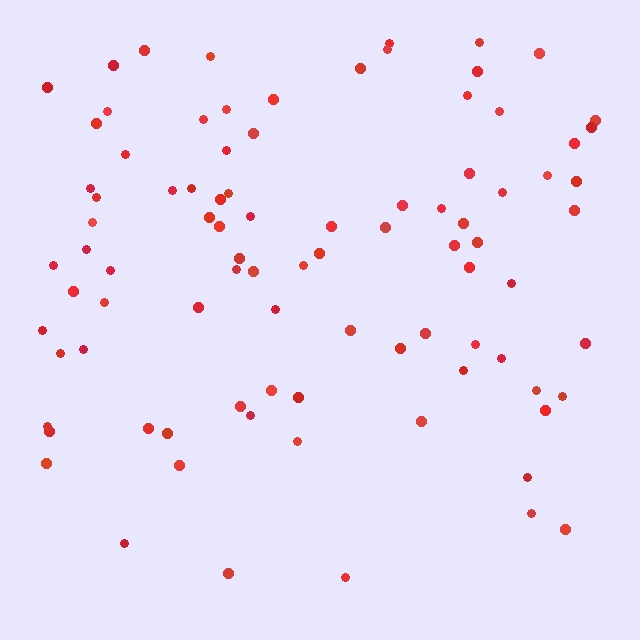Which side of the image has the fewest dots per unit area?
The bottom.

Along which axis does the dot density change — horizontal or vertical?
Vertical.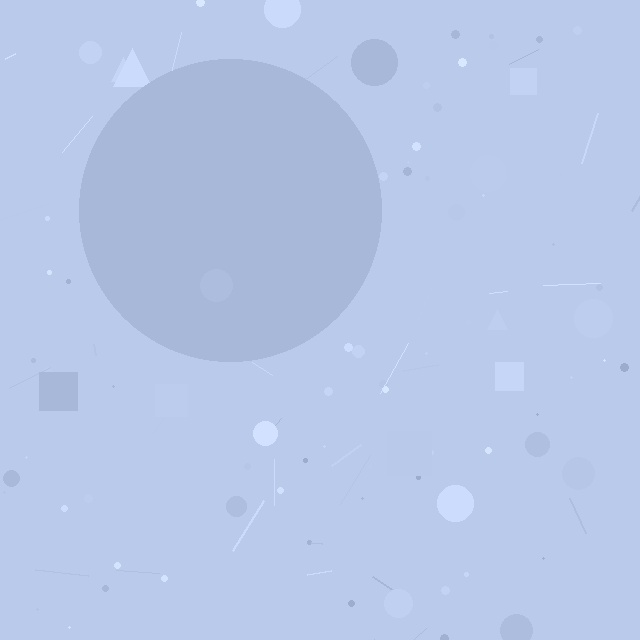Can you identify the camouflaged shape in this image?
The camouflaged shape is a circle.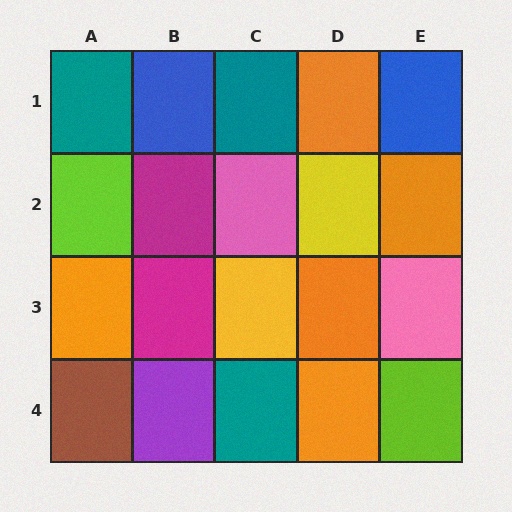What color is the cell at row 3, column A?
Orange.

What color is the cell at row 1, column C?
Teal.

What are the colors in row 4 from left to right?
Brown, purple, teal, orange, lime.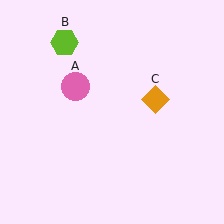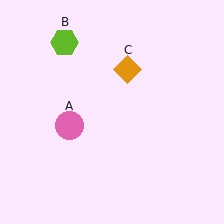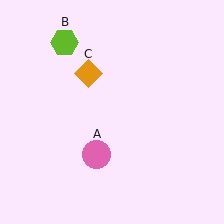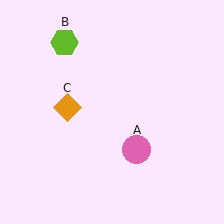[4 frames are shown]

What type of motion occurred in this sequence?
The pink circle (object A), orange diamond (object C) rotated counterclockwise around the center of the scene.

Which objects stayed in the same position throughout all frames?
Lime hexagon (object B) remained stationary.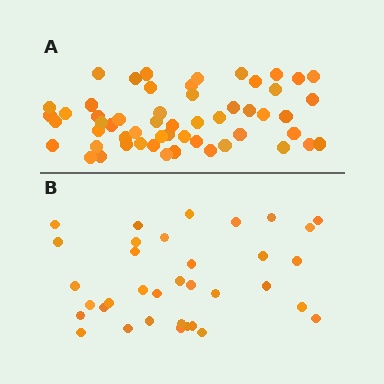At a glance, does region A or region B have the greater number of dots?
Region A (the top region) has more dots.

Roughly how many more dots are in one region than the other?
Region A has approximately 20 more dots than region B.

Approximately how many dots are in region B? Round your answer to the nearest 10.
About 40 dots. (The exact count is 35, which rounds to 40.)